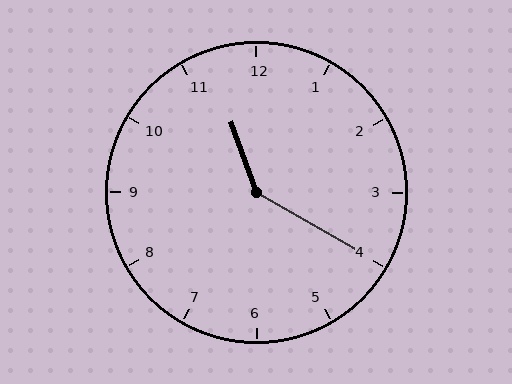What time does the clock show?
11:20.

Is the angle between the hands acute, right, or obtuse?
It is obtuse.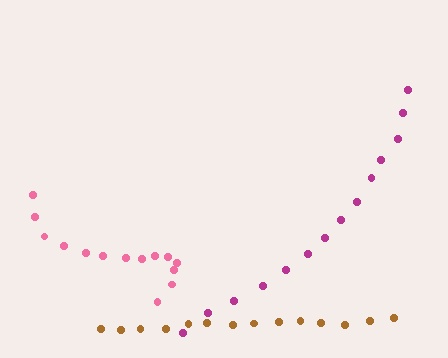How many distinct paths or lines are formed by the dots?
There are 3 distinct paths.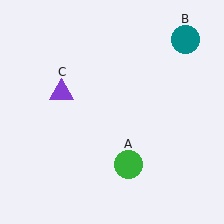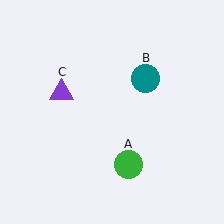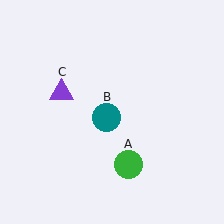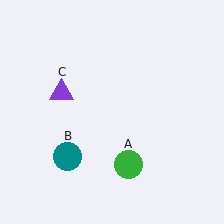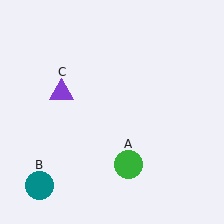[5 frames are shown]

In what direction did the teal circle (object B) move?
The teal circle (object B) moved down and to the left.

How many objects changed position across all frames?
1 object changed position: teal circle (object B).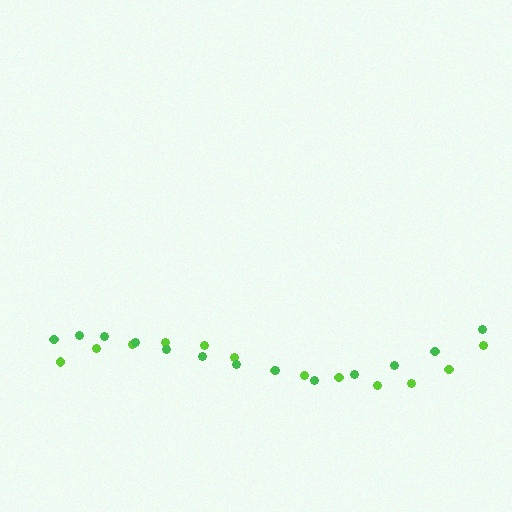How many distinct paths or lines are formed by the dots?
There are 2 distinct paths.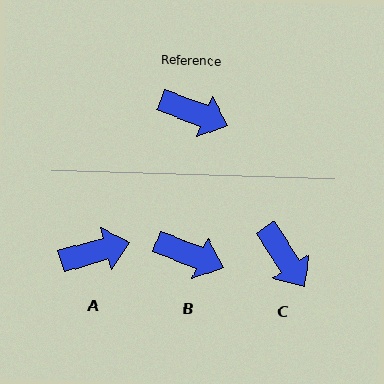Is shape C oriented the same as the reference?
No, it is off by about 36 degrees.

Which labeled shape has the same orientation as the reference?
B.